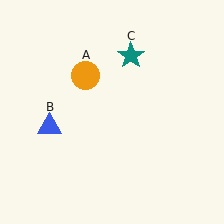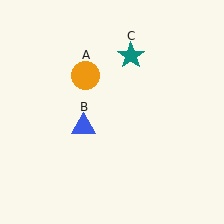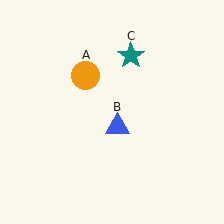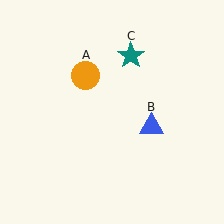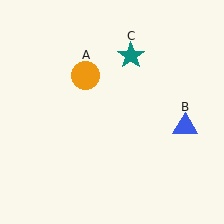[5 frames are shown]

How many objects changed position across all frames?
1 object changed position: blue triangle (object B).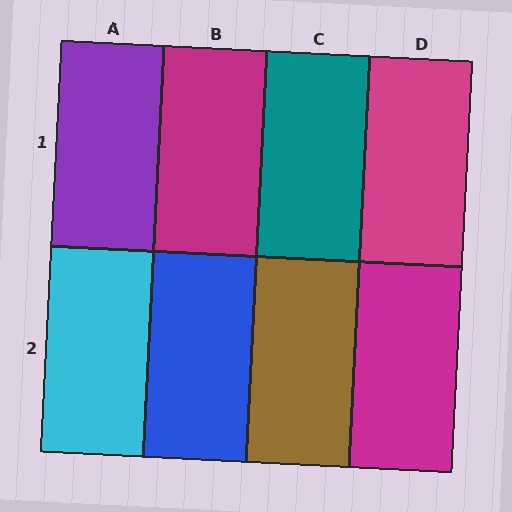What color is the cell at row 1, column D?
Magenta.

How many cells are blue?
1 cell is blue.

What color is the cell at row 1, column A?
Purple.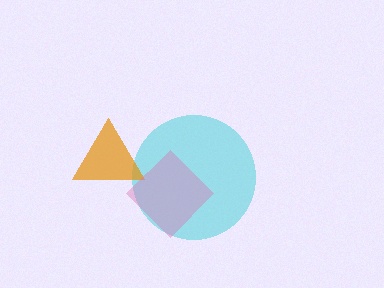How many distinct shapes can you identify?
There are 3 distinct shapes: a cyan circle, an orange triangle, a pink diamond.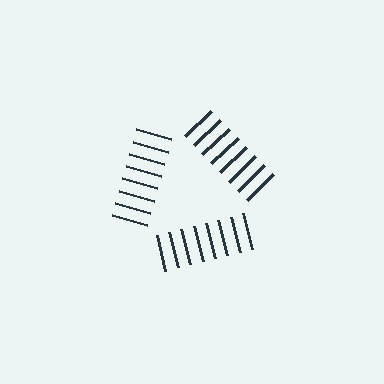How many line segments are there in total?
24 — 8 along each of the 3 edges.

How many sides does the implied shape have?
3 sides — the line-ends trace a triangle.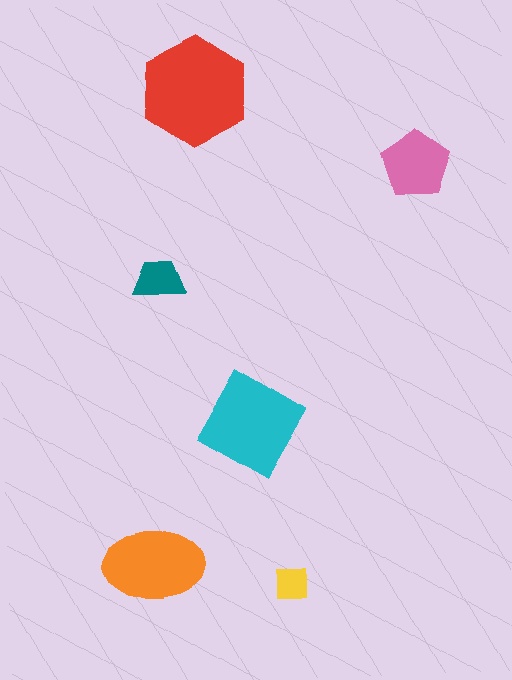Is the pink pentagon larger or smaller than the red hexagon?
Smaller.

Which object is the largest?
The red hexagon.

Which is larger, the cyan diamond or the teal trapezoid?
The cyan diamond.